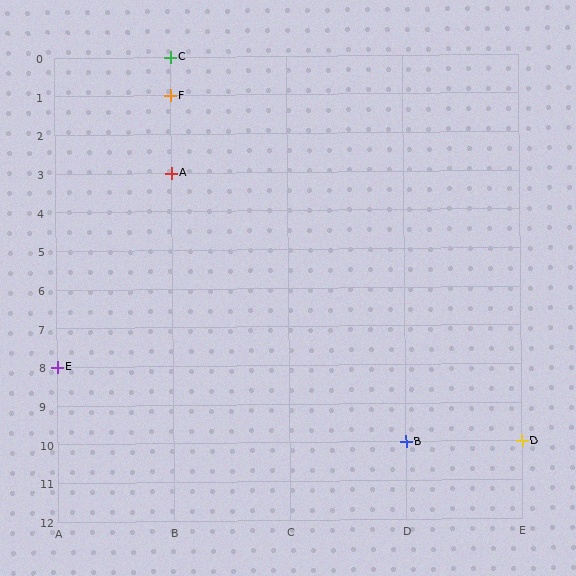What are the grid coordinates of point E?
Point E is at grid coordinates (A, 8).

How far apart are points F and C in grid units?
Points F and C are 1 row apart.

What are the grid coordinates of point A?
Point A is at grid coordinates (B, 3).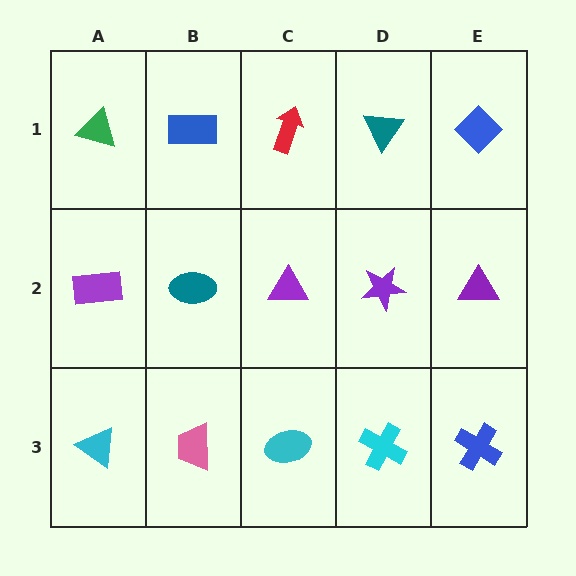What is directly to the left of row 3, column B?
A cyan triangle.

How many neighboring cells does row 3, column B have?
3.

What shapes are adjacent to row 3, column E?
A purple triangle (row 2, column E), a cyan cross (row 3, column D).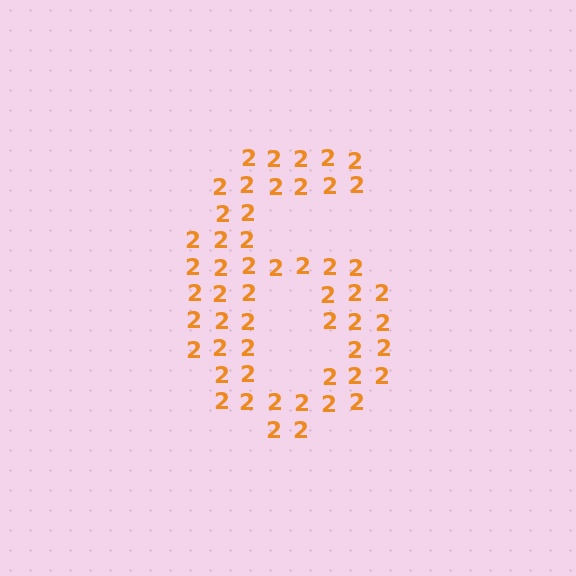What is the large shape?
The large shape is the digit 6.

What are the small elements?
The small elements are digit 2's.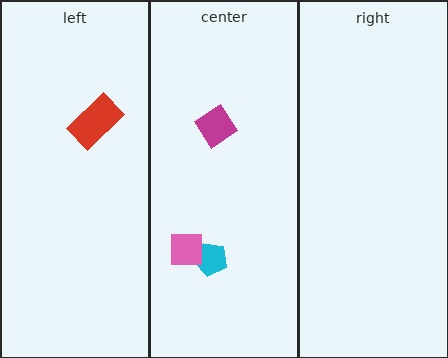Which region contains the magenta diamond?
The center region.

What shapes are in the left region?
The red rectangle.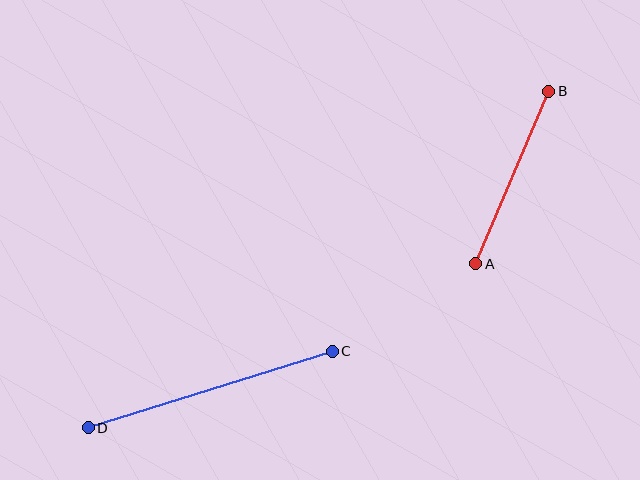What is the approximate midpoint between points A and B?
The midpoint is at approximately (512, 178) pixels.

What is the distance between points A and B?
The distance is approximately 187 pixels.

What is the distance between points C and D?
The distance is approximately 256 pixels.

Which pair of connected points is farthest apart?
Points C and D are farthest apart.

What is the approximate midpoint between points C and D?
The midpoint is at approximately (210, 390) pixels.